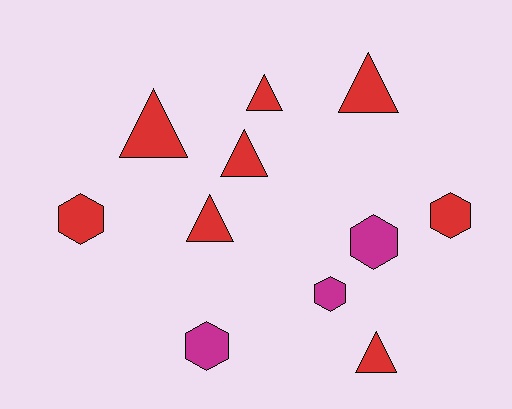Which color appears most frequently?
Red, with 8 objects.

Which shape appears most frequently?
Triangle, with 6 objects.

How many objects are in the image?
There are 11 objects.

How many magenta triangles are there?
There are no magenta triangles.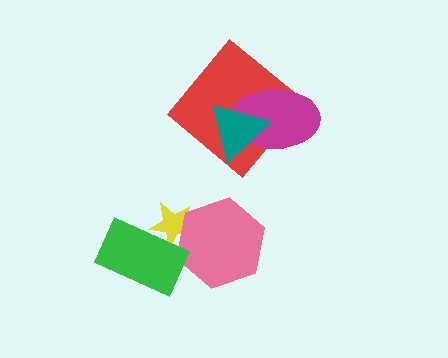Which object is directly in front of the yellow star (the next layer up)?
The pink hexagon is directly in front of the yellow star.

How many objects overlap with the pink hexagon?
1 object overlaps with the pink hexagon.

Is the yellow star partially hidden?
Yes, it is partially covered by another shape.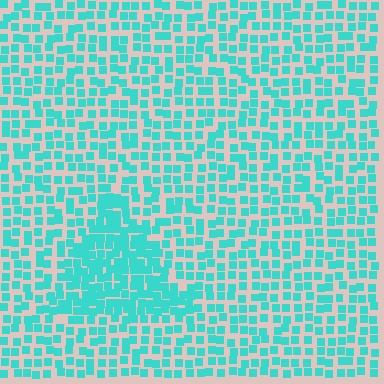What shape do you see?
I see a triangle.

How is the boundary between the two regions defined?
The boundary is defined by a change in element density (approximately 1.8x ratio). All elements are the same color, size, and shape.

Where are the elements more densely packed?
The elements are more densely packed inside the triangle boundary.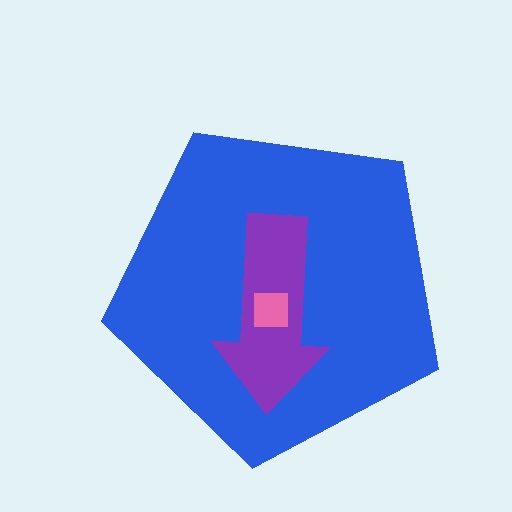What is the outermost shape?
The blue pentagon.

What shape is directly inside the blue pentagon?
The purple arrow.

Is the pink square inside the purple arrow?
Yes.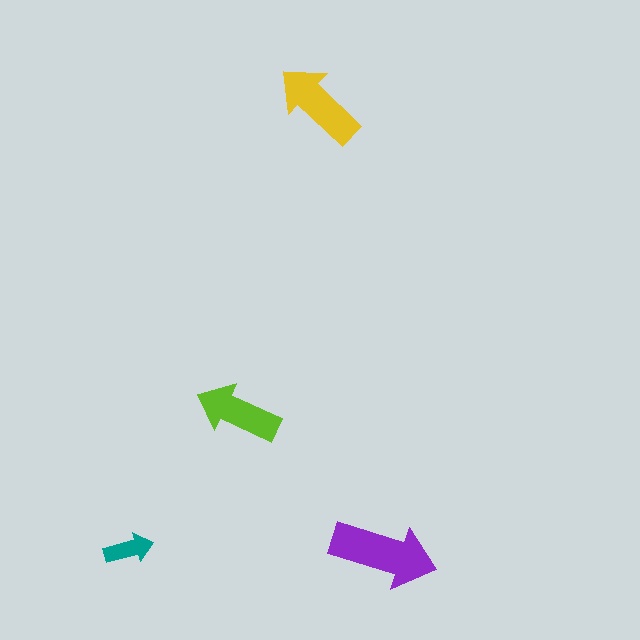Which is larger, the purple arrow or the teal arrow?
The purple one.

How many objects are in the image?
There are 4 objects in the image.